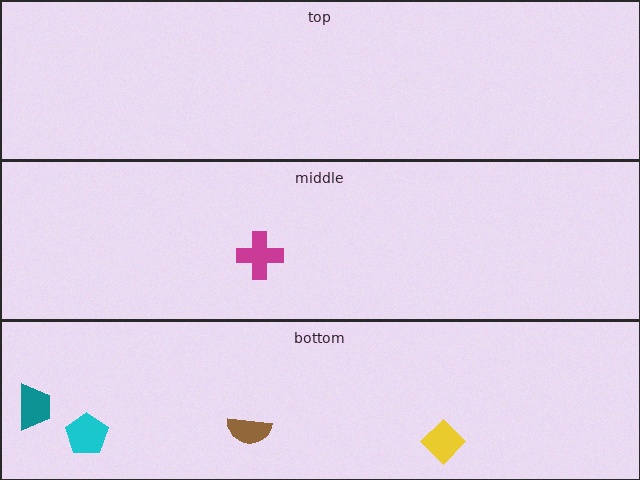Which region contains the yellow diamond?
The bottom region.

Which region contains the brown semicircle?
The bottom region.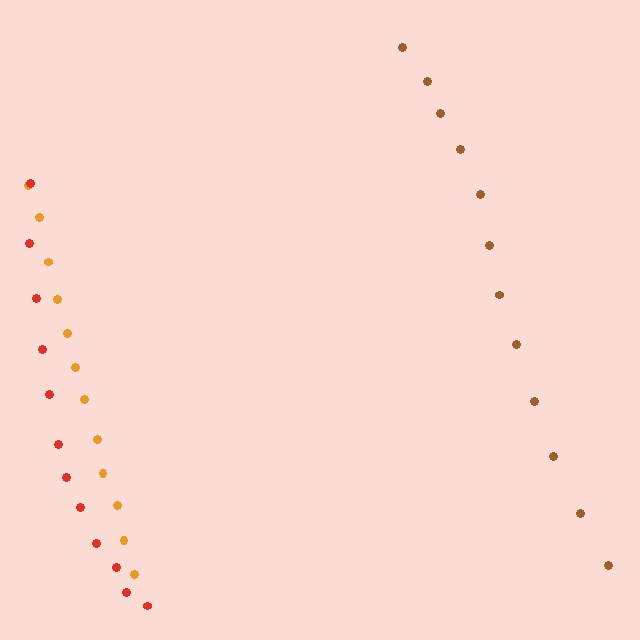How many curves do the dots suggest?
There are 3 distinct paths.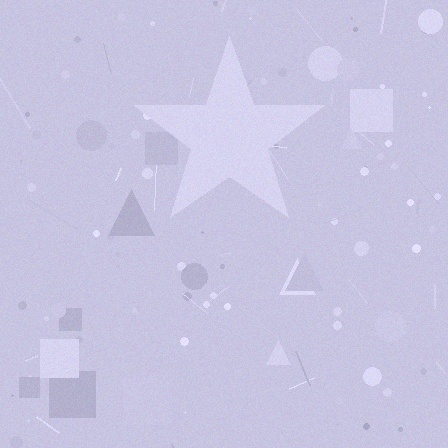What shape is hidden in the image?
A star is hidden in the image.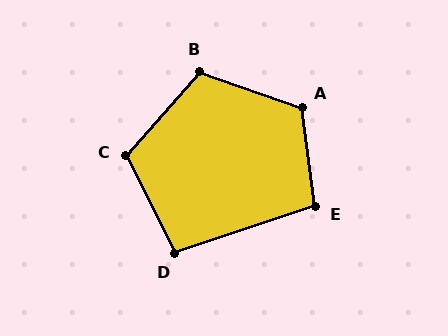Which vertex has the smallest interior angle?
D, at approximately 98 degrees.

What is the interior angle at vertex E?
Approximately 101 degrees (obtuse).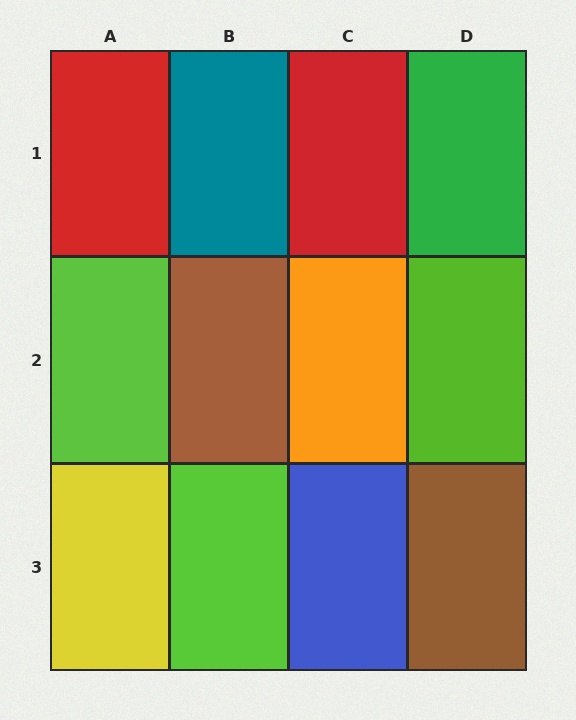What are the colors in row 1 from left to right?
Red, teal, red, green.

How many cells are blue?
1 cell is blue.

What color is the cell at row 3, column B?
Lime.